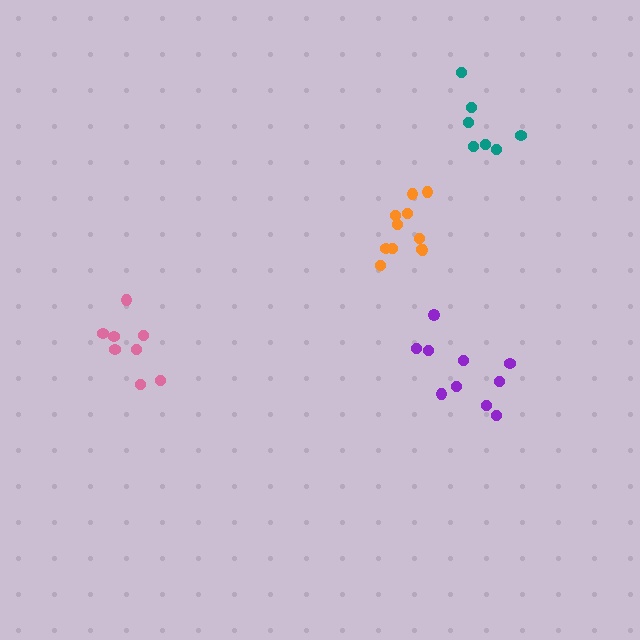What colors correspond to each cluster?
The clusters are colored: orange, teal, pink, purple.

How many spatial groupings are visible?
There are 4 spatial groupings.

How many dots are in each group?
Group 1: 11 dots, Group 2: 7 dots, Group 3: 8 dots, Group 4: 10 dots (36 total).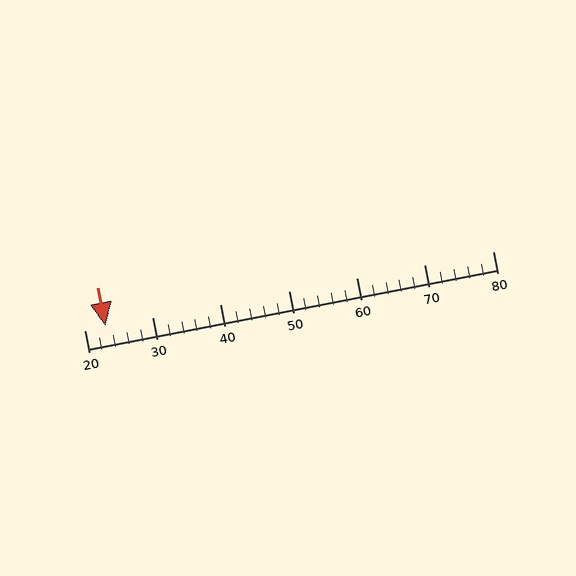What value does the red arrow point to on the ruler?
The red arrow points to approximately 23.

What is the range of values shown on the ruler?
The ruler shows values from 20 to 80.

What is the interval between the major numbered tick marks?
The major tick marks are spaced 10 units apart.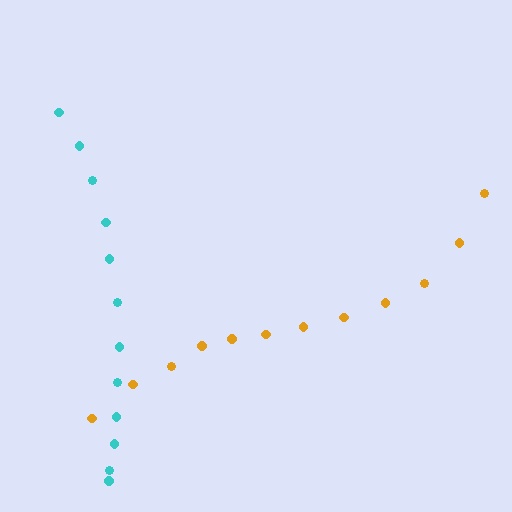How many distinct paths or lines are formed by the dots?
There are 2 distinct paths.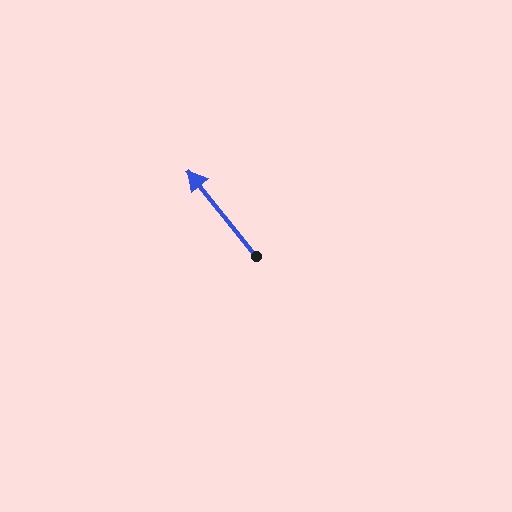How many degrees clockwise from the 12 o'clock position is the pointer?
Approximately 321 degrees.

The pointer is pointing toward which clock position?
Roughly 11 o'clock.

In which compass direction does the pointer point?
Northwest.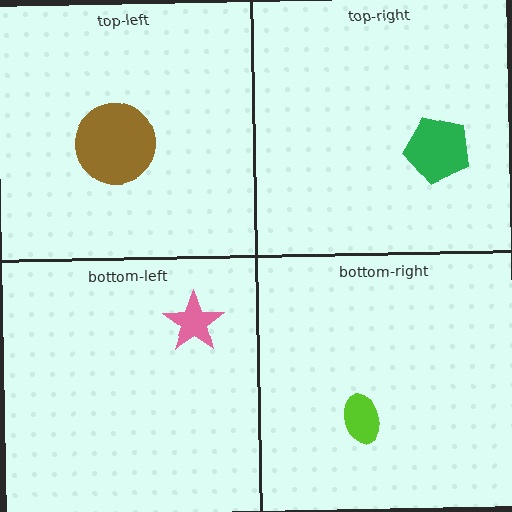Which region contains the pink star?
The bottom-left region.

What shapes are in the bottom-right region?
The lime ellipse.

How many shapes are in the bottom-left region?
1.